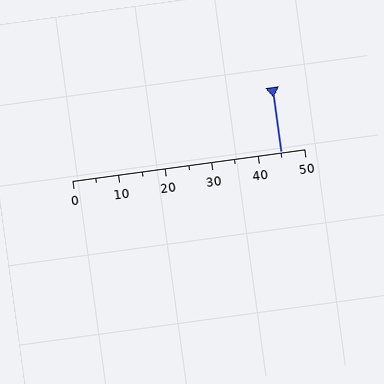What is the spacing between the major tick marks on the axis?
The major ticks are spaced 10 apart.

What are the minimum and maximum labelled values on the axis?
The axis runs from 0 to 50.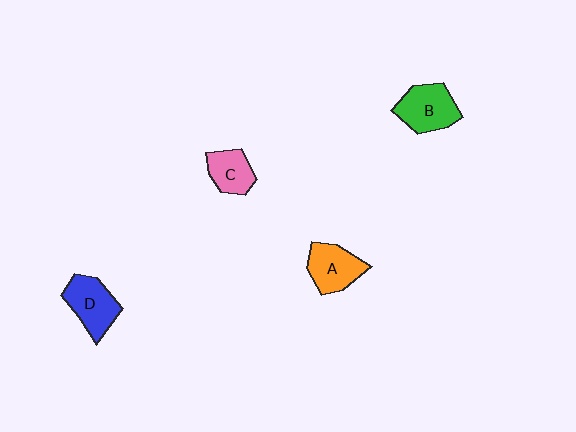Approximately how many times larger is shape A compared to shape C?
Approximately 1.2 times.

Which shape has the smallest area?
Shape C (pink).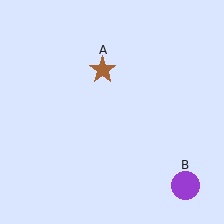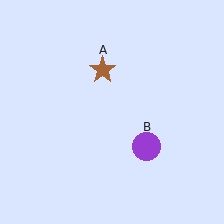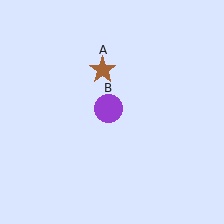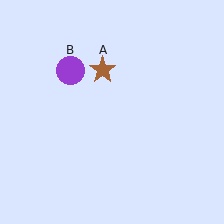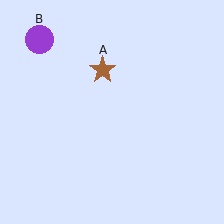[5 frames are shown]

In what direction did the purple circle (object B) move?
The purple circle (object B) moved up and to the left.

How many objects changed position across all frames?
1 object changed position: purple circle (object B).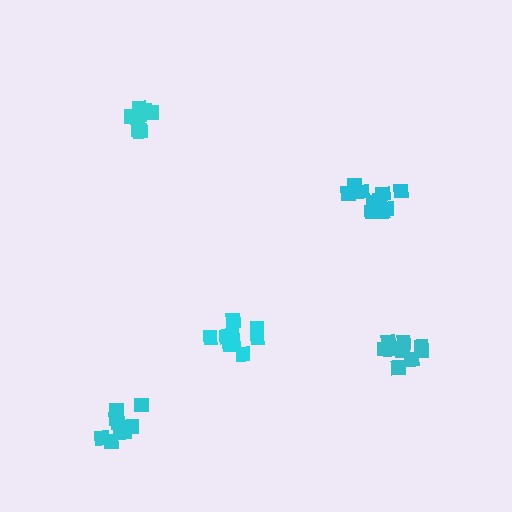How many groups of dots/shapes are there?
There are 5 groups.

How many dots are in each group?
Group 1: 8 dots, Group 2: 10 dots, Group 3: 9 dots, Group 4: 10 dots, Group 5: 9 dots (46 total).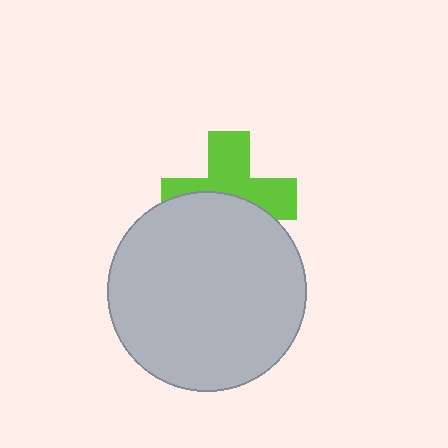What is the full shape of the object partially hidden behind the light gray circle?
The partially hidden object is a lime cross.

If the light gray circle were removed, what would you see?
You would see the complete lime cross.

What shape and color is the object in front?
The object in front is a light gray circle.